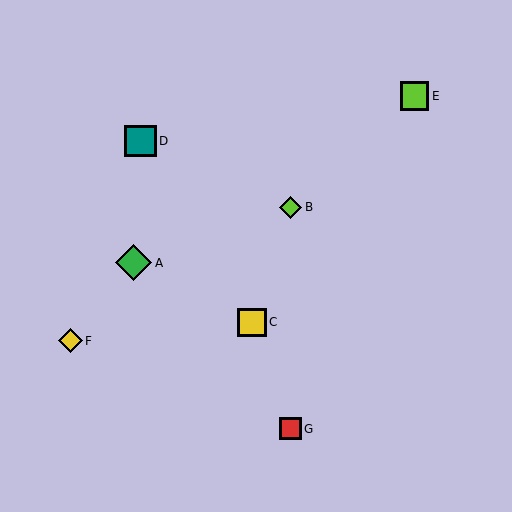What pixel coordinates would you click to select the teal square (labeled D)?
Click at (140, 141) to select the teal square D.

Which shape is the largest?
The green diamond (labeled A) is the largest.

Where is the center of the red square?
The center of the red square is at (290, 429).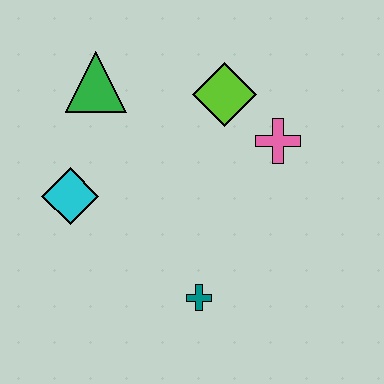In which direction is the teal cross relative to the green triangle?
The teal cross is below the green triangle.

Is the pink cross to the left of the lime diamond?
No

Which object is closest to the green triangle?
The cyan diamond is closest to the green triangle.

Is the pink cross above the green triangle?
No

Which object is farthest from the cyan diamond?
The pink cross is farthest from the cyan diamond.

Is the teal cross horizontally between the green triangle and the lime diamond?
Yes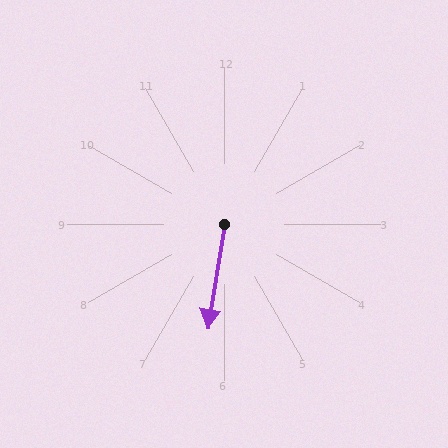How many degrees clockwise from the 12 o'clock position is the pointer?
Approximately 189 degrees.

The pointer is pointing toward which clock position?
Roughly 6 o'clock.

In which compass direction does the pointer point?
South.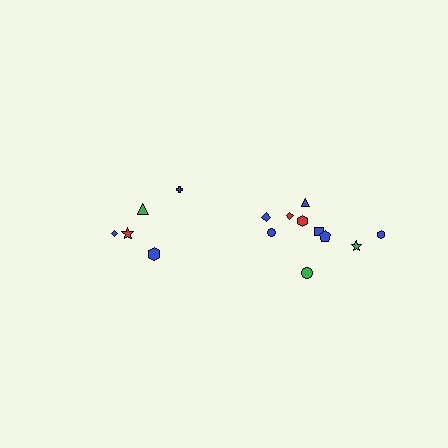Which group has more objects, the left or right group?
The right group.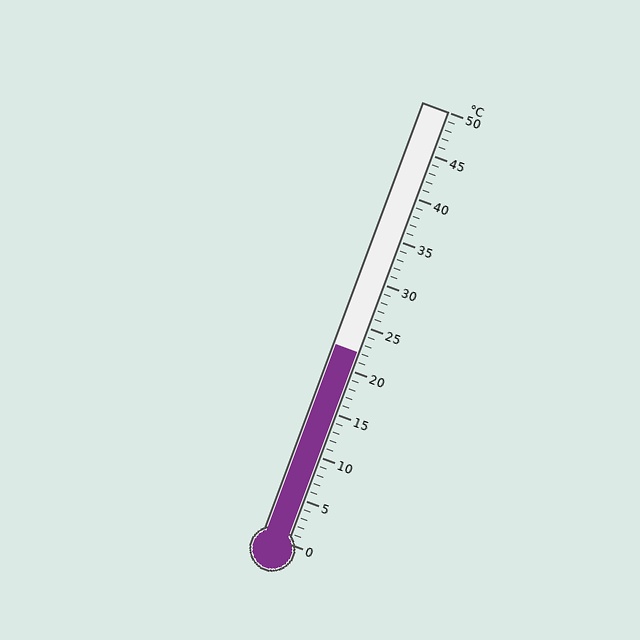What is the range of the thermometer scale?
The thermometer scale ranges from 0°C to 50°C.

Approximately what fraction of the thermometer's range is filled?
The thermometer is filled to approximately 45% of its range.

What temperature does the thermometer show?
The thermometer shows approximately 22°C.